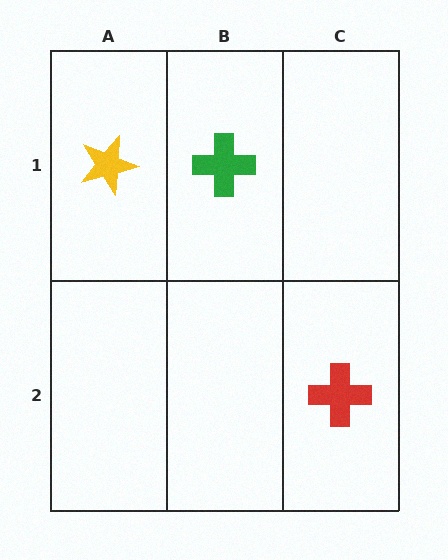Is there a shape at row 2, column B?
No, that cell is empty.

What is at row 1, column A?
A yellow star.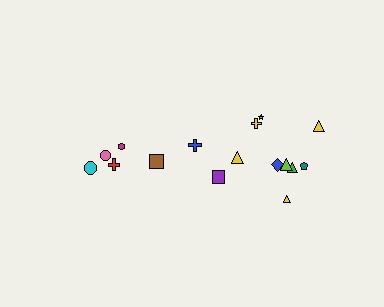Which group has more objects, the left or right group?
The right group.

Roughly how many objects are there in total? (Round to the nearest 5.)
Roughly 15 objects in total.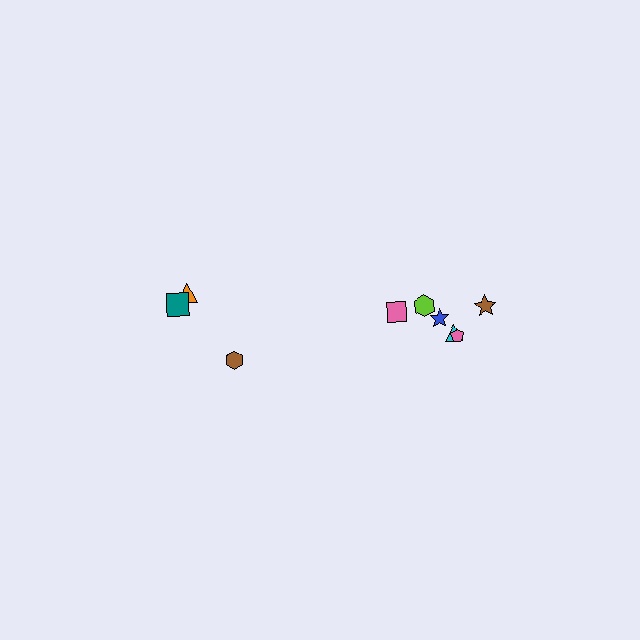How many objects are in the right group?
There are 6 objects.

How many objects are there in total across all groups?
There are 9 objects.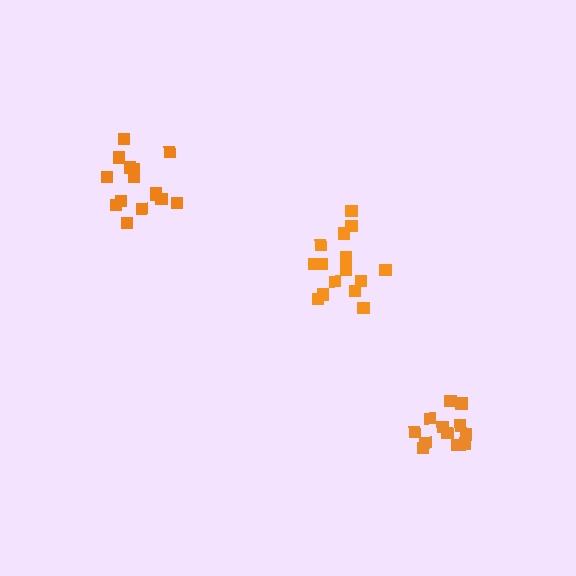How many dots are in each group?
Group 1: 13 dots, Group 2: 15 dots, Group 3: 15 dots (43 total).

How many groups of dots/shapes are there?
There are 3 groups.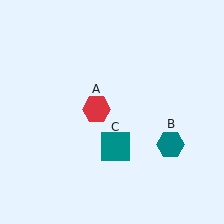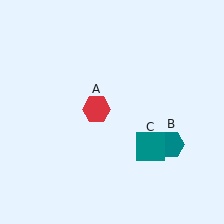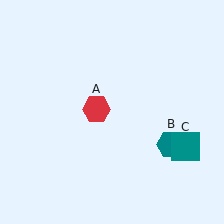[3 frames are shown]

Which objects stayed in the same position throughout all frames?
Red hexagon (object A) and teal hexagon (object B) remained stationary.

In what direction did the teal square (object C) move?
The teal square (object C) moved right.